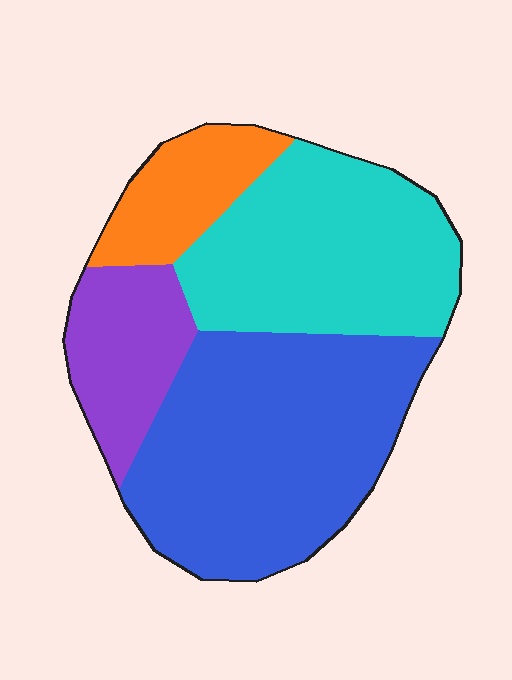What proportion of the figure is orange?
Orange takes up less than a sixth of the figure.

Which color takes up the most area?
Blue, at roughly 40%.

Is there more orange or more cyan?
Cyan.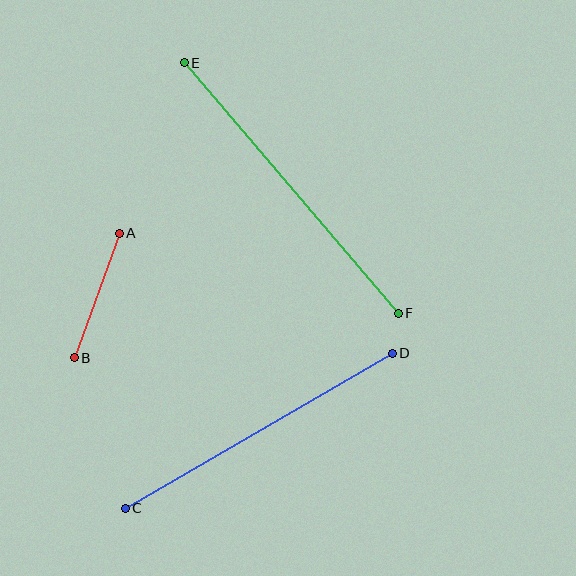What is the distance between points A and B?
The distance is approximately 132 pixels.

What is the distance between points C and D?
The distance is approximately 309 pixels.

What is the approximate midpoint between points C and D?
The midpoint is at approximately (259, 431) pixels.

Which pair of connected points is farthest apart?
Points E and F are farthest apart.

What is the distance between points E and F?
The distance is approximately 329 pixels.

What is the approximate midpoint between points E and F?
The midpoint is at approximately (291, 188) pixels.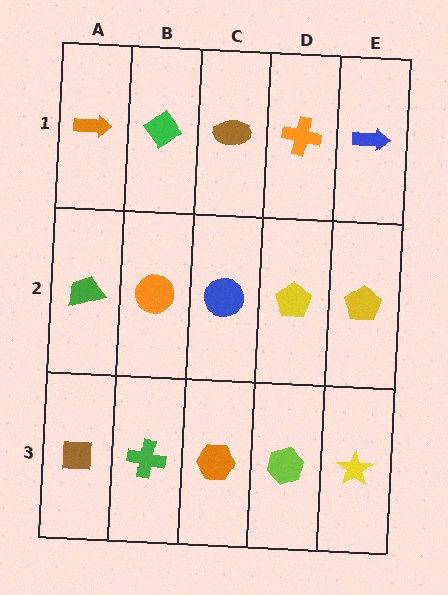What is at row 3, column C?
An orange hexagon.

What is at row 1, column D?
An orange cross.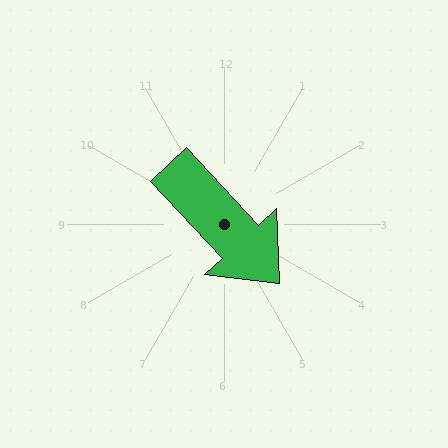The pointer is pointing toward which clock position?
Roughly 5 o'clock.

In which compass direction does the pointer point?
Southeast.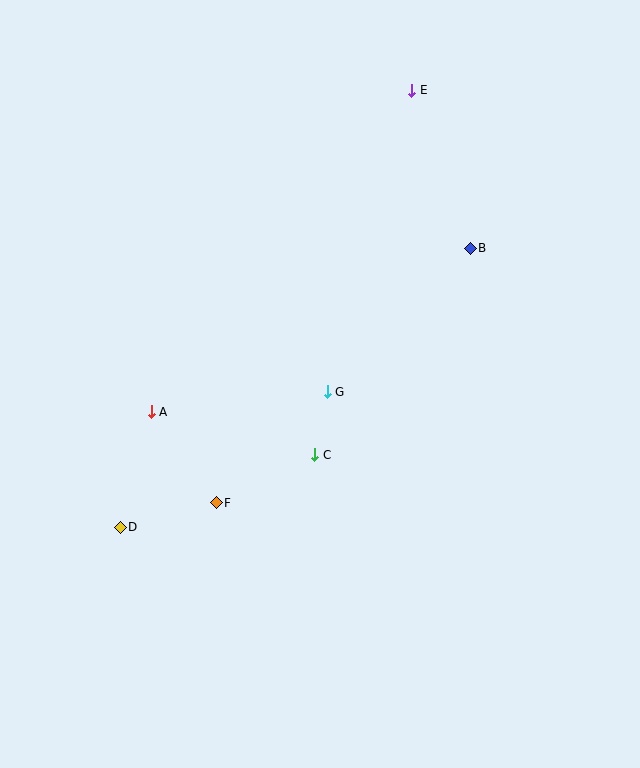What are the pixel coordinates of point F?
Point F is at (216, 503).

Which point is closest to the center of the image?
Point G at (327, 392) is closest to the center.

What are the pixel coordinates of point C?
Point C is at (315, 455).